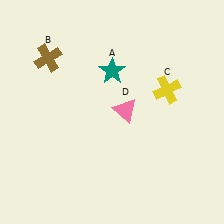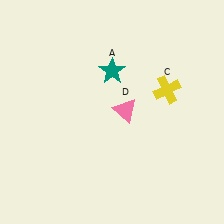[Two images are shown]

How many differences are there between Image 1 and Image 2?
There is 1 difference between the two images.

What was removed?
The brown cross (B) was removed in Image 2.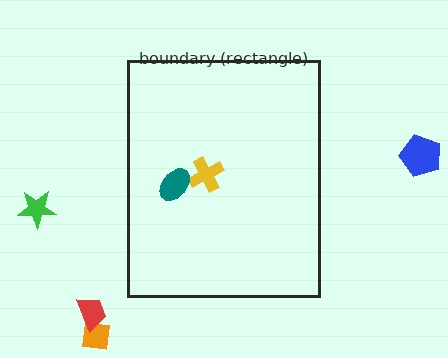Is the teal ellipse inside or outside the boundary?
Inside.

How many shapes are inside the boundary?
2 inside, 4 outside.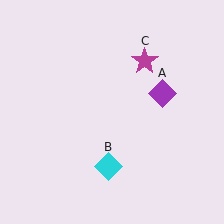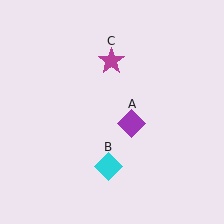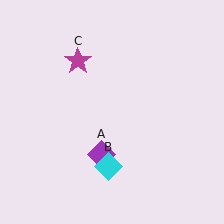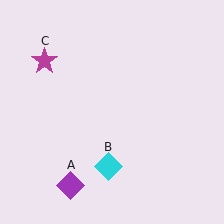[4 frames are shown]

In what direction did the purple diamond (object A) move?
The purple diamond (object A) moved down and to the left.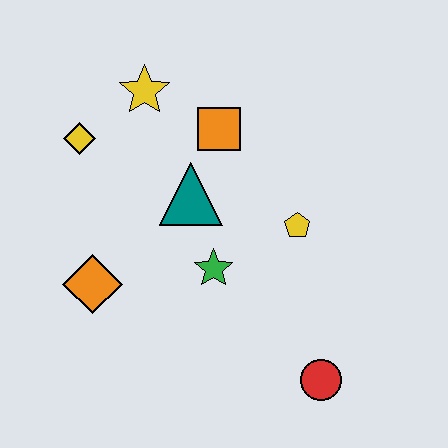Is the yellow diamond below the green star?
No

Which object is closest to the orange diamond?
The green star is closest to the orange diamond.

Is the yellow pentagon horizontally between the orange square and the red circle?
Yes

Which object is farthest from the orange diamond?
The red circle is farthest from the orange diamond.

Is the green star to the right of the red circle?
No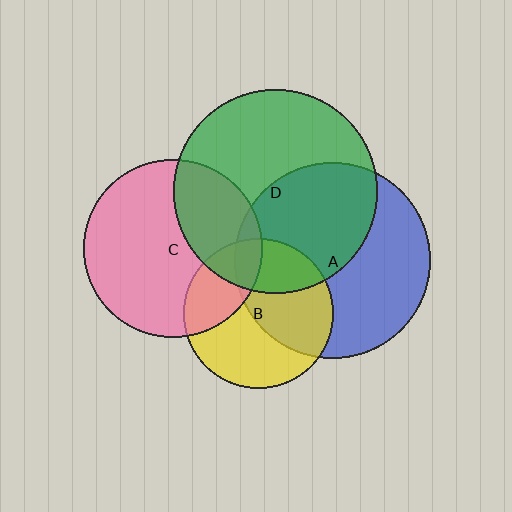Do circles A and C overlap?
Yes.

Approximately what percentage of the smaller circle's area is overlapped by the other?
Approximately 5%.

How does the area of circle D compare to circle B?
Approximately 1.8 times.